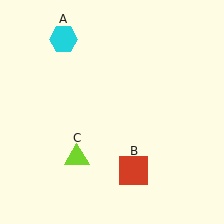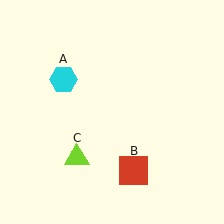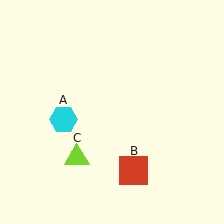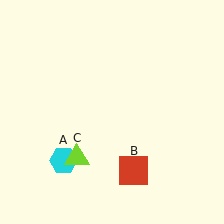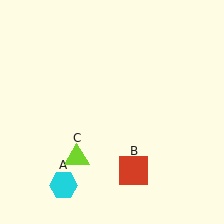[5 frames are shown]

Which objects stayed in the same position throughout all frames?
Red square (object B) and lime triangle (object C) remained stationary.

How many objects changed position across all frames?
1 object changed position: cyan hexagon (object A).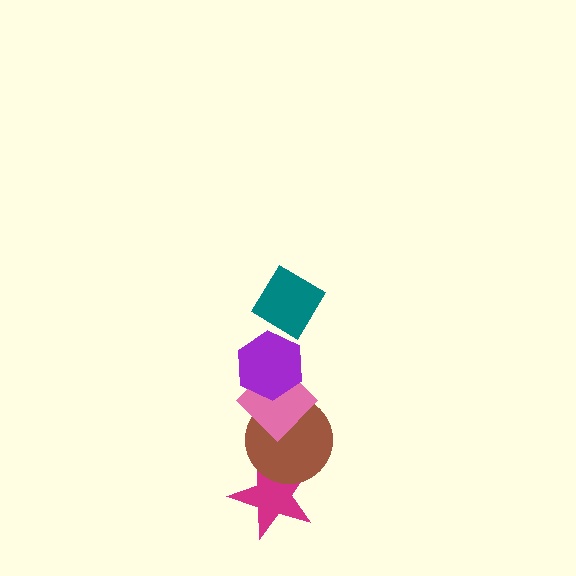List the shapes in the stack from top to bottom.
From top to bottom: the teal diamond, the purple hexagon, the pink diamond, the brown circle, the magenta star.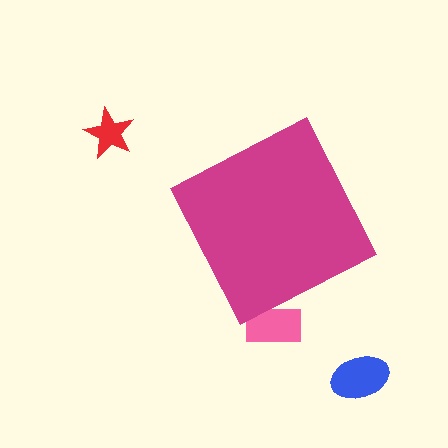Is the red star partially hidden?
No, the red star is fully visible.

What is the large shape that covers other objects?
A magenta diamond.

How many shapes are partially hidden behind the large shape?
1 shape is partially hidden.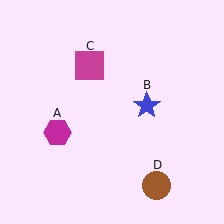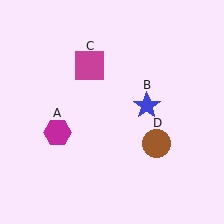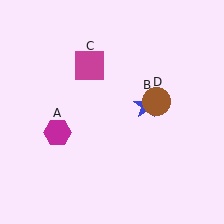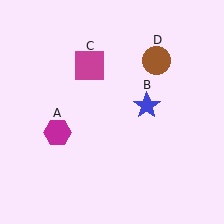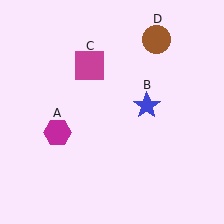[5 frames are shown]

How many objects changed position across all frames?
1 object changed position: brown circle (object D).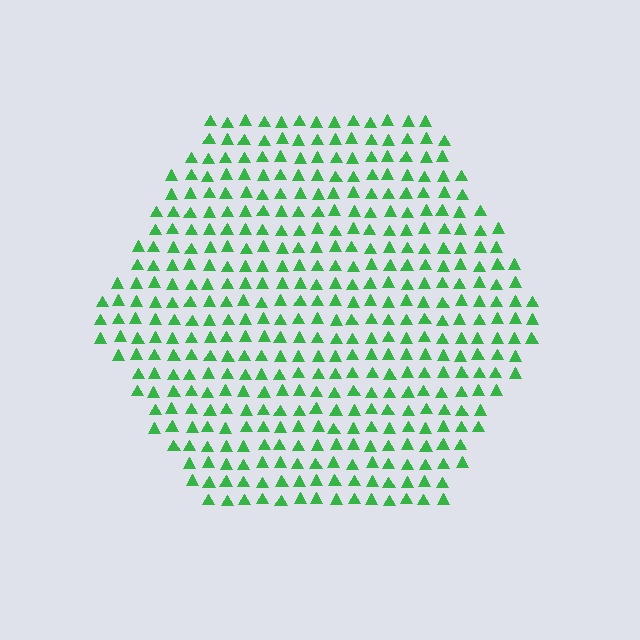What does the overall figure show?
The overall figure shows a hexagon.